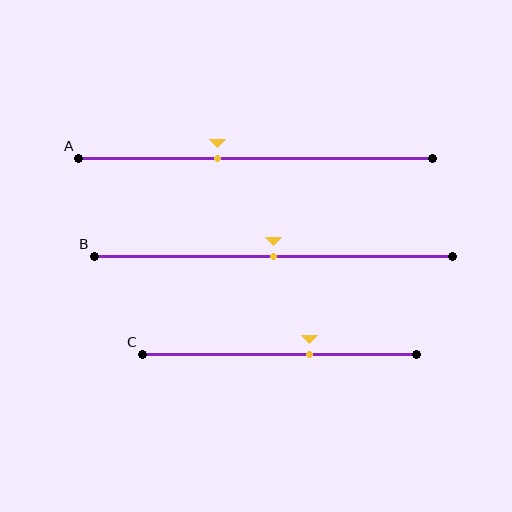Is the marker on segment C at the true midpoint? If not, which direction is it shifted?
No, the marker on segment C is shifted to the right by about 11% of the segment length.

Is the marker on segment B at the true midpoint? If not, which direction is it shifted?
Yes, the marker on segment B is at the true midpoint.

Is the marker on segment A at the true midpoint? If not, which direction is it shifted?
No, the marker on segment A is shifted to the left by about 11% of the segment length.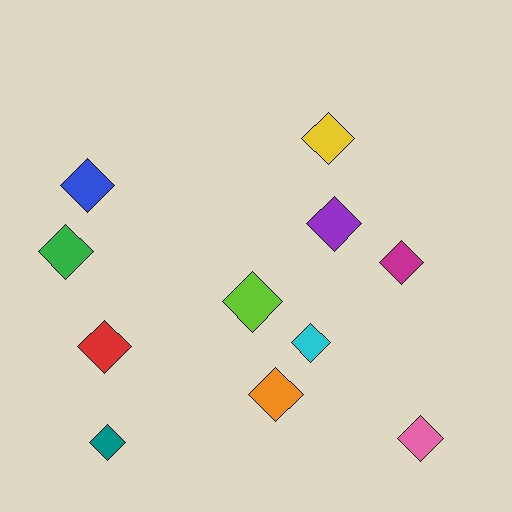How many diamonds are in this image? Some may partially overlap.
There are 11 diamonds.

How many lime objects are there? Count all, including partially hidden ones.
There is 1 lime object.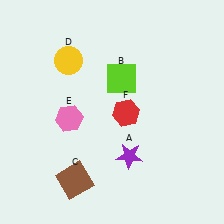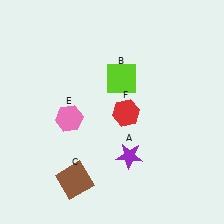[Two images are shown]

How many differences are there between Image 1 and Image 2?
There is 1 difference between the two images.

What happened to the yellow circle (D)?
The yellow circle (D) was removed in Image 2. It was in the top-left area of Image 1.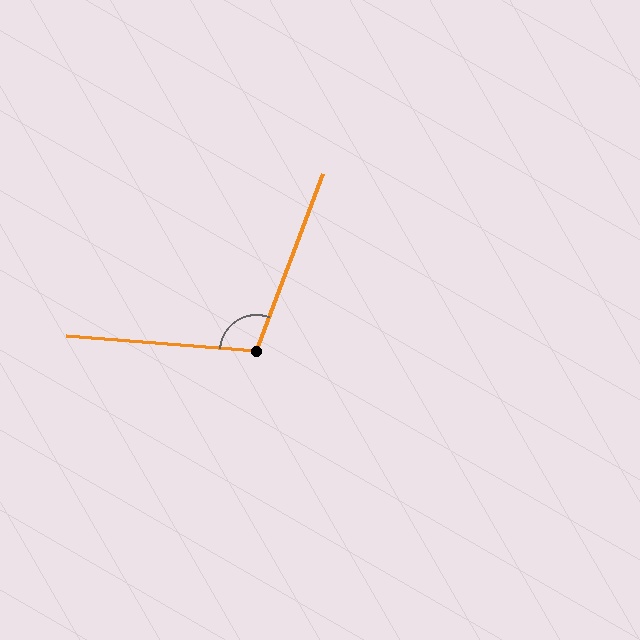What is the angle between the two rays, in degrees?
Approximately 106 degrees.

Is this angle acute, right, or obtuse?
It is obtuse.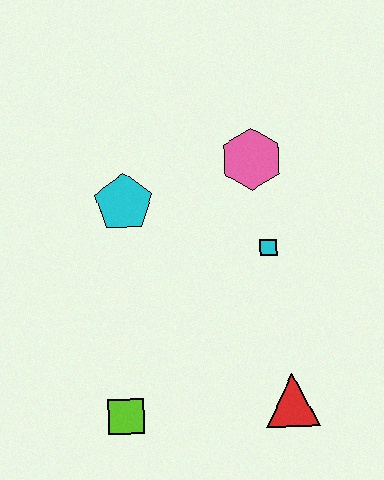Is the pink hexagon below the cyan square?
No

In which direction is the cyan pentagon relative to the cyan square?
The cyan pentagon is to the left of the cyan square.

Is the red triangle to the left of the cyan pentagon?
No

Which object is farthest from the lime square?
The pink hexagon is farthest from the lime square.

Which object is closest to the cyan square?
The pink hexagon is closest to the cyan square.